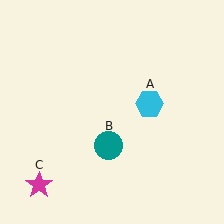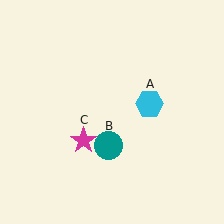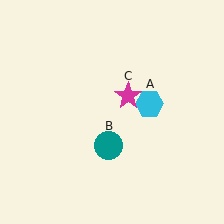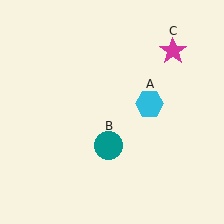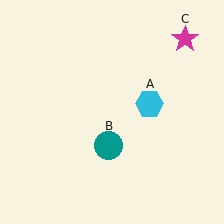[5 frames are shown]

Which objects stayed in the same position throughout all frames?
Cyan hexagon (object A) and teal circle (object B) remained stationary.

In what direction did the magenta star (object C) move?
The magenta star (object C) moved up and to the right.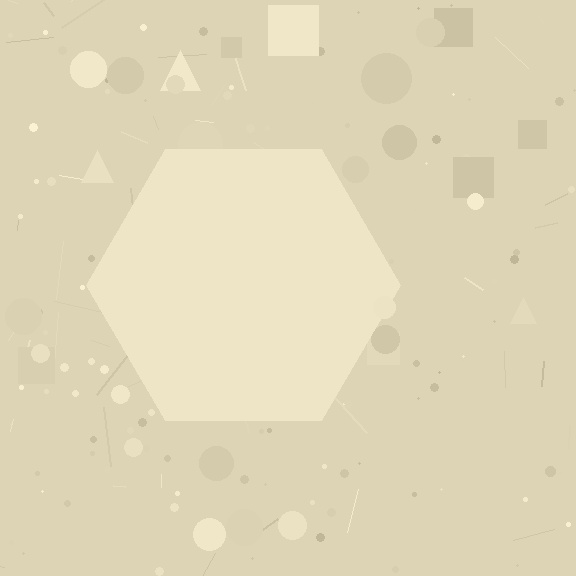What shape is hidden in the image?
A hexagon is hidden in the image.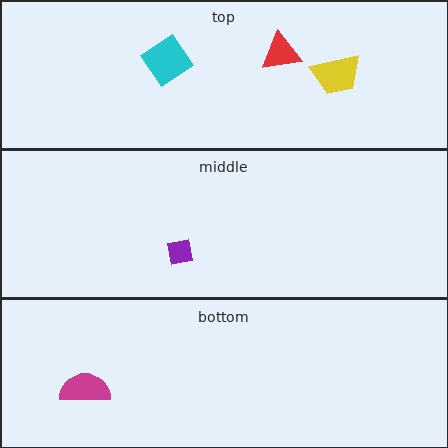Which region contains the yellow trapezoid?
The top region.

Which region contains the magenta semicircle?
The bottom region.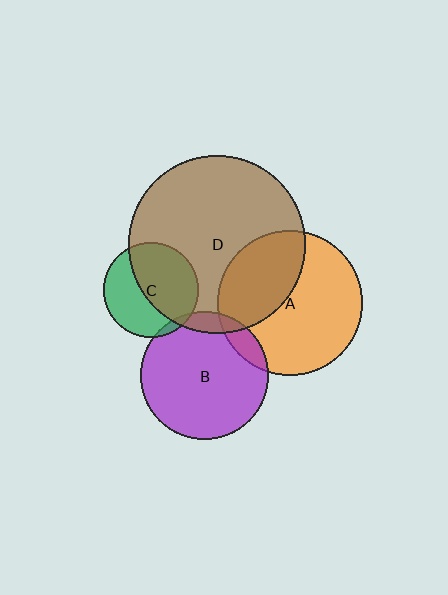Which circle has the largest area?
Circle D (brown).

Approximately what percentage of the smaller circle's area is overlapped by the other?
Approximately 55%.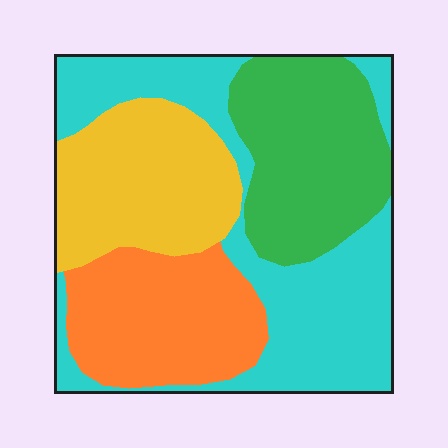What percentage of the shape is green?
Green covers about 25% of the shape.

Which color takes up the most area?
Cyan, at roughly 35%.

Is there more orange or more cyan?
Cyan.